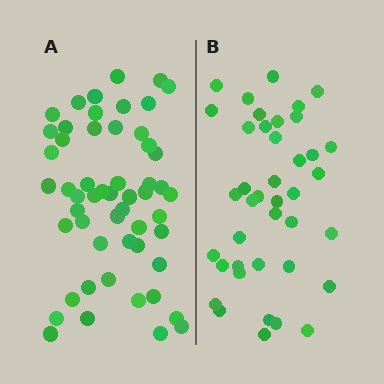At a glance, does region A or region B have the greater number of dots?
Region A (the left region) has more dots.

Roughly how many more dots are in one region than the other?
Region A has approximately 15 more dots than region B.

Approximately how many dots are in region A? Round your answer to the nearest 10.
About 50 dots. (The exact count is 54, which rounds to 50.)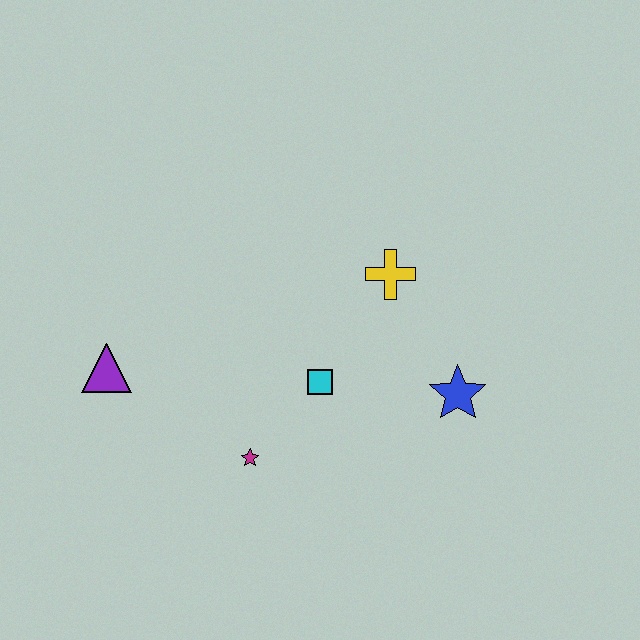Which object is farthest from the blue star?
The purple triangle is farthest from the blue star.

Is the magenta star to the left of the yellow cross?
Yes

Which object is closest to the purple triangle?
The magenta star is closest to the purple triangle.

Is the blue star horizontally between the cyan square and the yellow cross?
No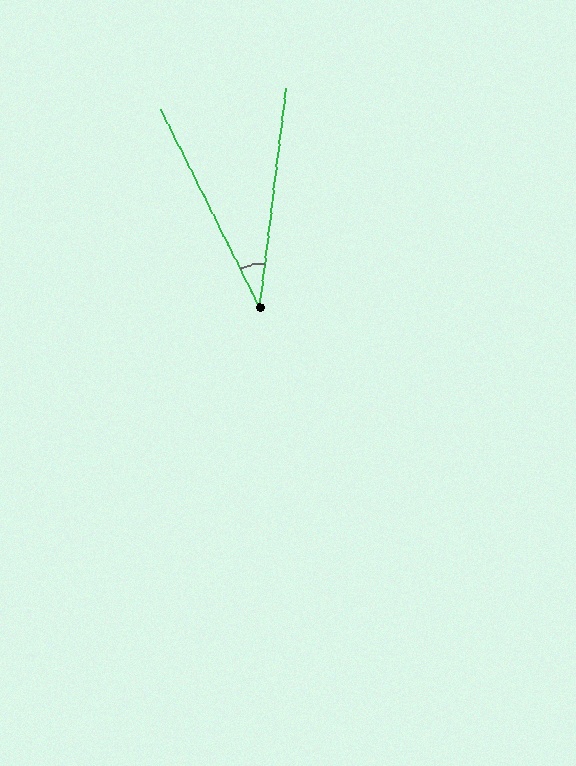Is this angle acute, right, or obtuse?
It is acute.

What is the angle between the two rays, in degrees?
Approximately 33 degrees.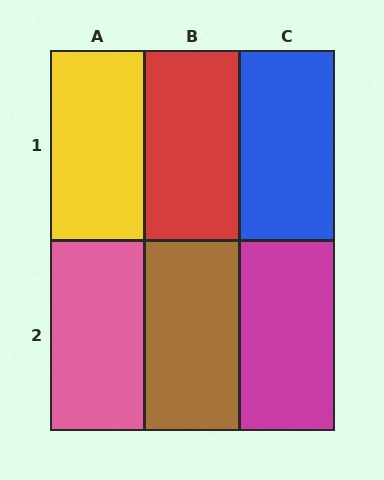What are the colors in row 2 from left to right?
Pink, brown, magenta.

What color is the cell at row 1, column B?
Red.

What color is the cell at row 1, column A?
Yellow.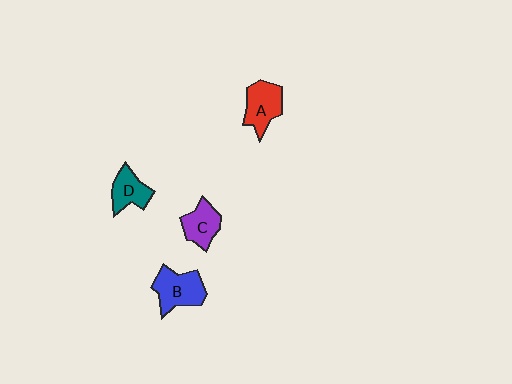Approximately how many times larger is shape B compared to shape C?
Approximately 1.3 times.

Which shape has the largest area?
Shape B (blue).